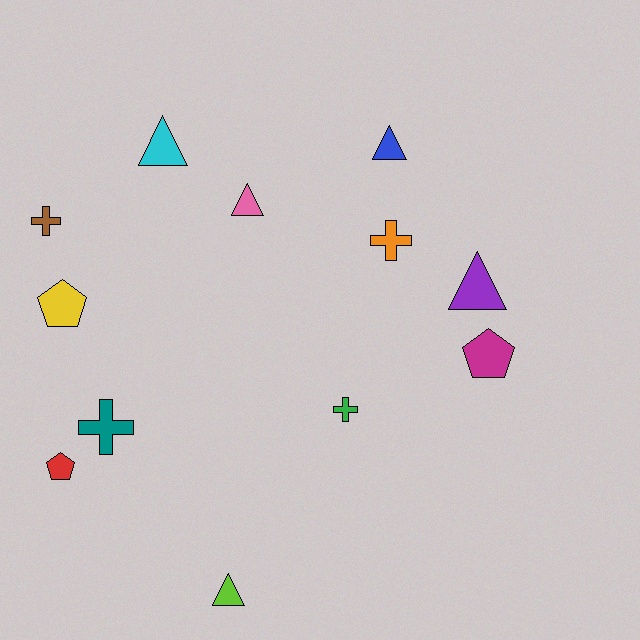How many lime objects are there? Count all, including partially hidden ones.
There is 1 lime object.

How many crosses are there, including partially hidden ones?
There are 4 crosses.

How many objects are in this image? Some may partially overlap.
There are 12 objects.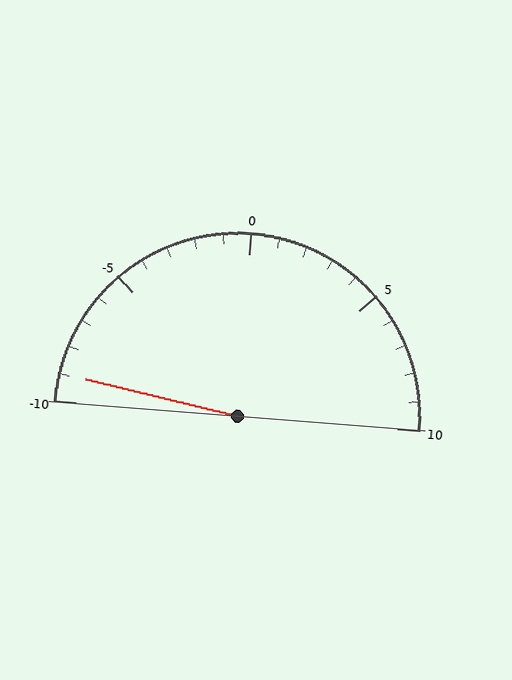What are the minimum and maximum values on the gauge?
The gauge ranges from -10 to 10.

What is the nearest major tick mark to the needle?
The nearest major tick mark is -10.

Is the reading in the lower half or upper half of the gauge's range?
The reading is in the lower half of the range (-10 to 10).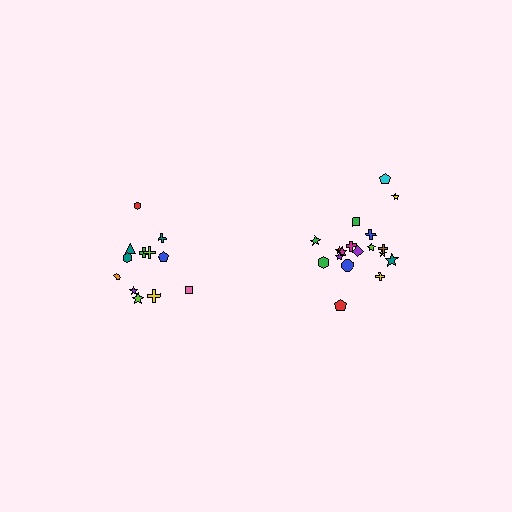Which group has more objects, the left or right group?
The right group.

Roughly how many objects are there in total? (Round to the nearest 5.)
Roughly 30 objects in total.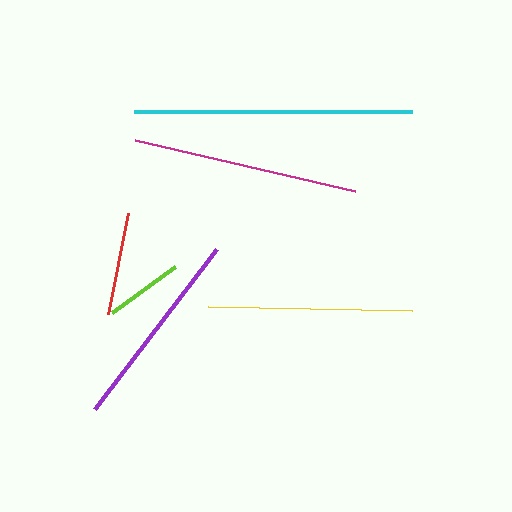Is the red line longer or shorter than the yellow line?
The yellow line is longer than the red line.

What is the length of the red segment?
The red segment is approximately 103 pixels long.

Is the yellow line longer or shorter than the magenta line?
The magenta line is longer than the yellow line.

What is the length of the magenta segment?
The magenta segment is approximately 225 pixels long.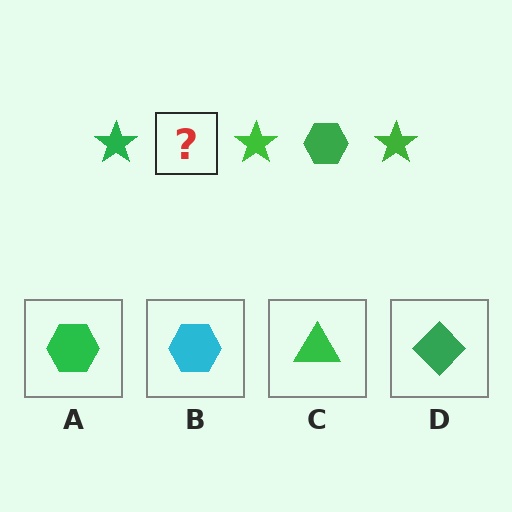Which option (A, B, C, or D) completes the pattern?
A.